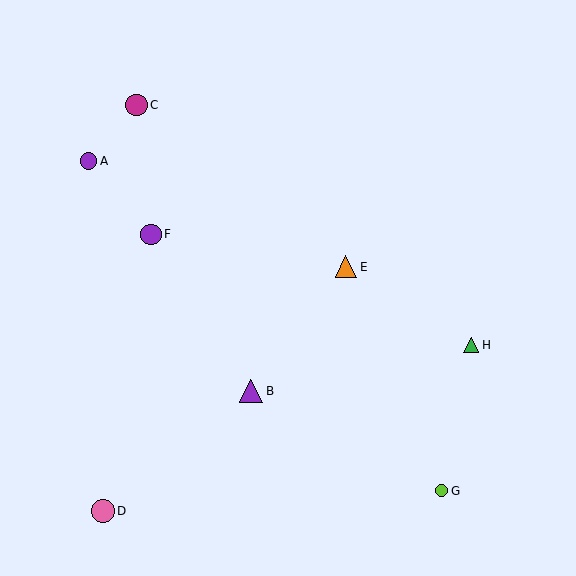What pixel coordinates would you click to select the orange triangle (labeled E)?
Click at (346, 267) to select the orange triangle E.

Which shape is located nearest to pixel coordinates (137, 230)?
The purple circle (labeled F) at (151, 234) is nearest to that location.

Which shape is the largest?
The purple triangle (labeled B) is the largest.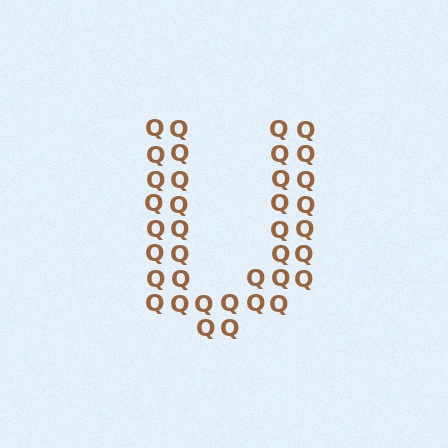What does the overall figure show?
The overall figure shows the letter U.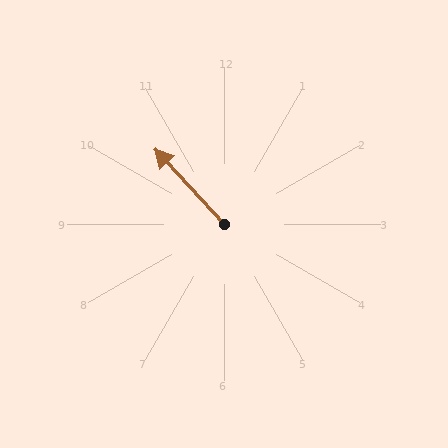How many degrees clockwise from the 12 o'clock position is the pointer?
Approximately 317 degrees.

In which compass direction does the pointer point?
Northwest.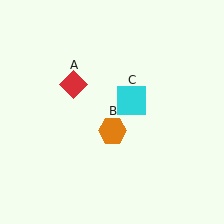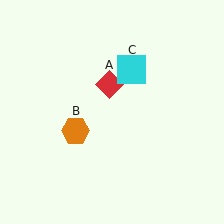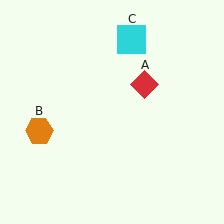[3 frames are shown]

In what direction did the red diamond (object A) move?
The red diamond (object A) moved right.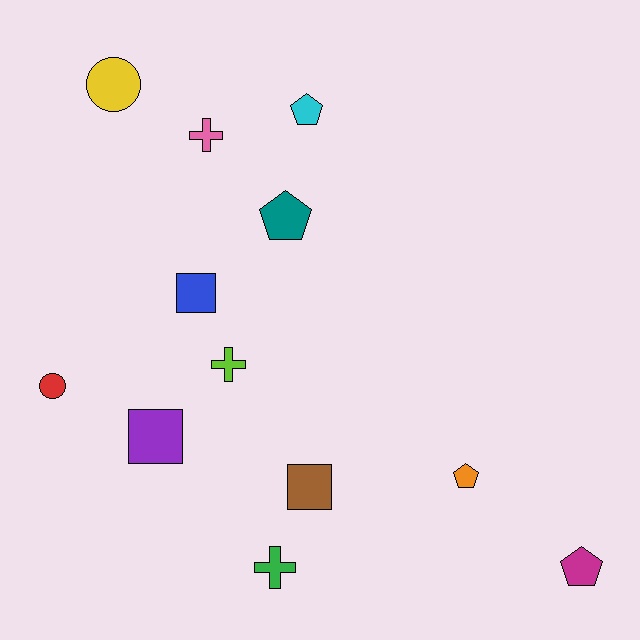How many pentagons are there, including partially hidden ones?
There are 4 pentagons.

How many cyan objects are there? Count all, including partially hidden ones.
There is 1 cyan object.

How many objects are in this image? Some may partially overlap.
There are 12 objects.